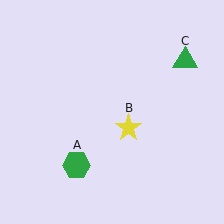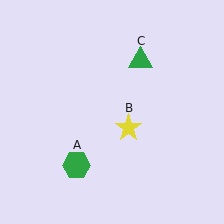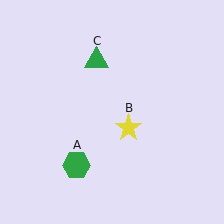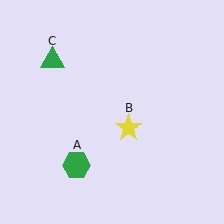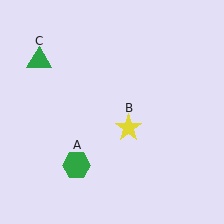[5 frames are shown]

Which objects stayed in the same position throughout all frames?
Green hexagon (object A) and yellow star (object B) remained stationary.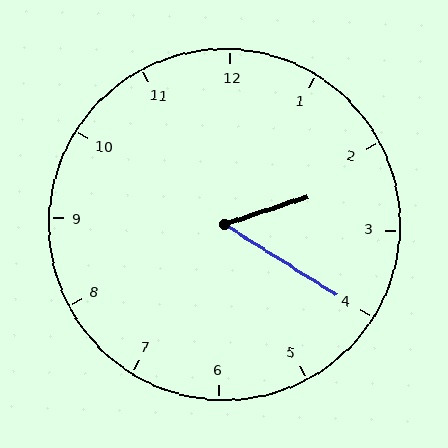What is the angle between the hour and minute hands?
Approximately 50 degrees.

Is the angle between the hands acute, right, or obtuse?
It is acute.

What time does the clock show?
2:20.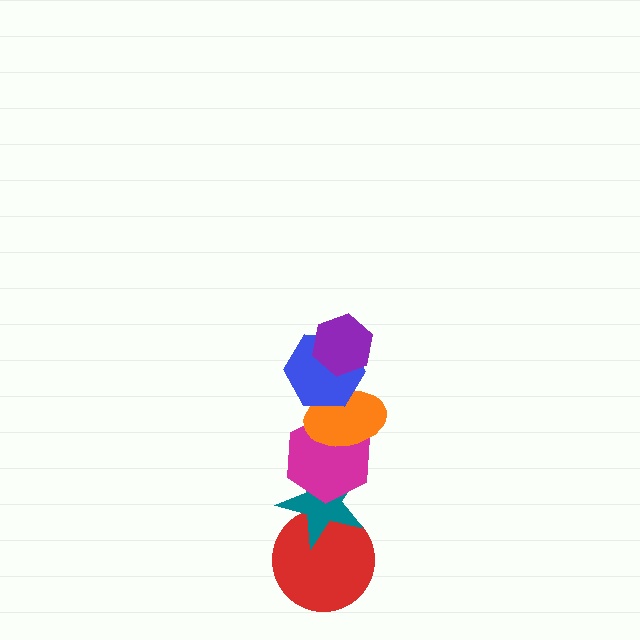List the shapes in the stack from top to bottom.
From top to bottom: the purple hexagon, the blue hexagon, the orange ellipse, the magenta hexagon, the teal star, the red circle.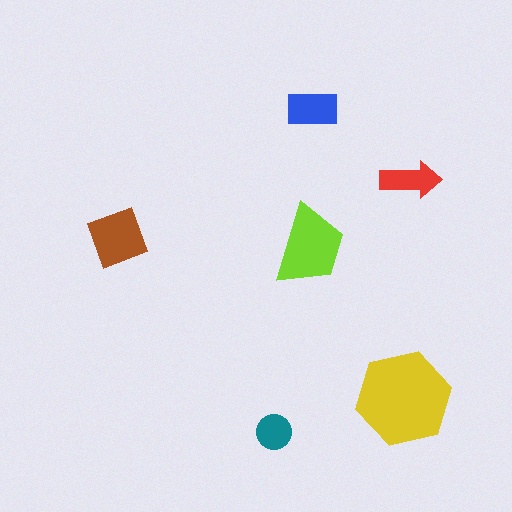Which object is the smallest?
The teal circle.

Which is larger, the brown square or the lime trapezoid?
The lime trapezoid.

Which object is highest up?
The blue rectangle is topmost.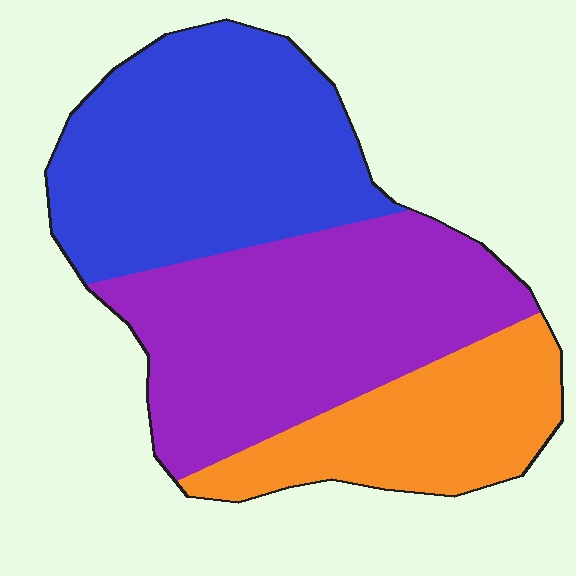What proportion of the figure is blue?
Blue takes up between a quarter and a half of the figure.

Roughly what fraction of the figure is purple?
Purple covers around 40% of the figure.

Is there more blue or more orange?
Blue.